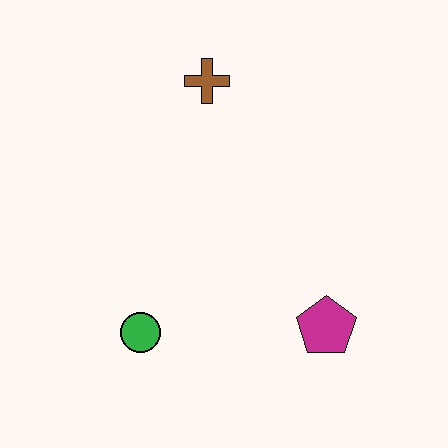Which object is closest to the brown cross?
The green circle is closest to the brown cross.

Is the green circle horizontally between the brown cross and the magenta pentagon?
No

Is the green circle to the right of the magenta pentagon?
No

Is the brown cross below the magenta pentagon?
No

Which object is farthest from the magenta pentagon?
The brown cross is farthest from the magenta pentagon.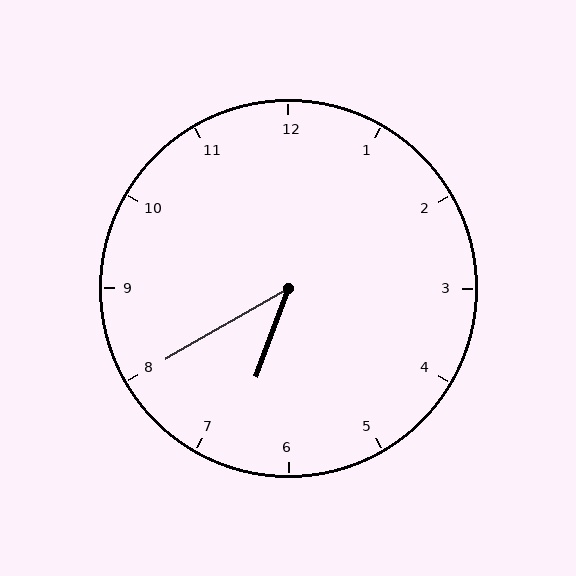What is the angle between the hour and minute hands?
Approximately 40 degrees.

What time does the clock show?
6:40.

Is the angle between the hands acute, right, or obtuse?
It is acute.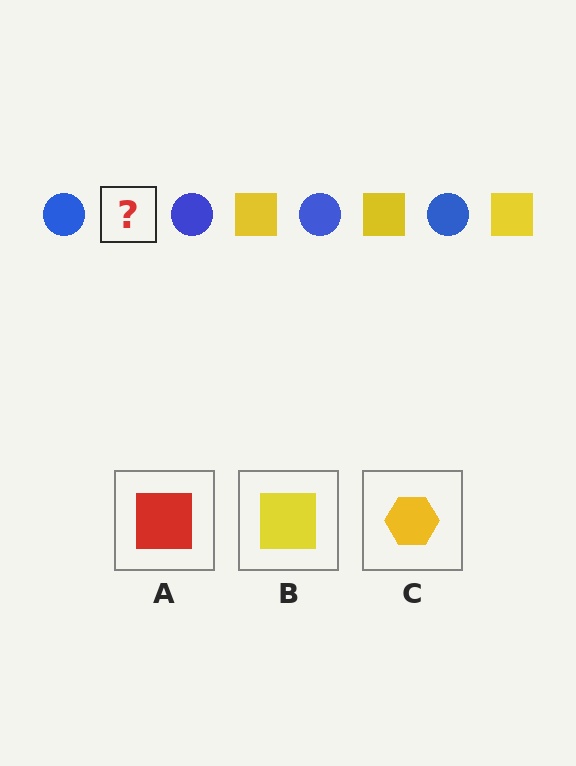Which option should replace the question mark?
Option B.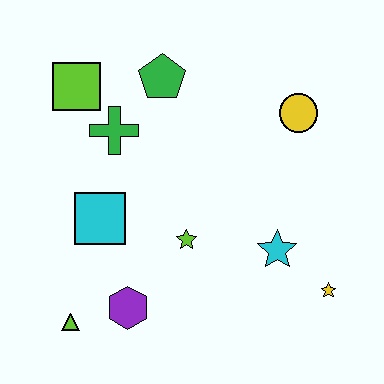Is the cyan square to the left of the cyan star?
Yes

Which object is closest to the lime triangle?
The purple hexagon is closest to the lime triangle.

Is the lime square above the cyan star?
Yes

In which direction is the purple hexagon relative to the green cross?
The purple hexagon is below the green cross.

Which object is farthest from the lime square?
The yellow star is farthest from the lime square.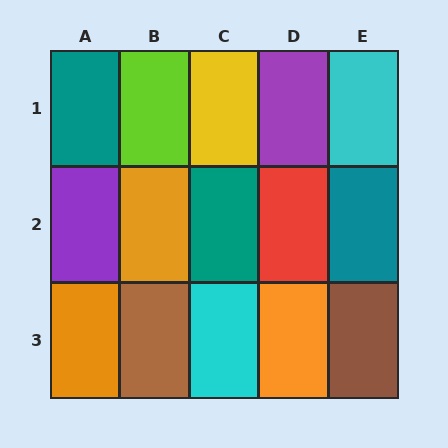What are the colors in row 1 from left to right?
Teal, lime, yellow, purple, cyan.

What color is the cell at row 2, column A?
Purple.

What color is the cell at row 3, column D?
Orange.